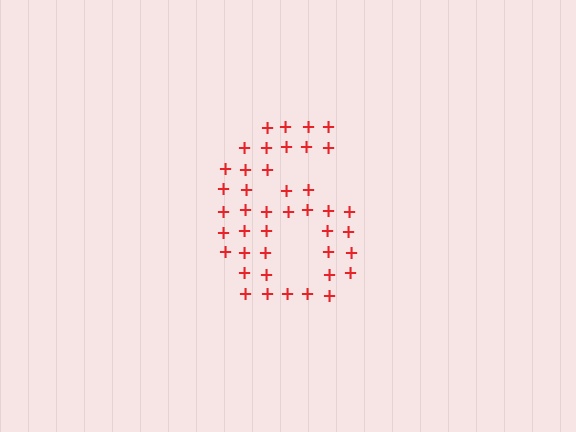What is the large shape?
The large shape is the digit 6.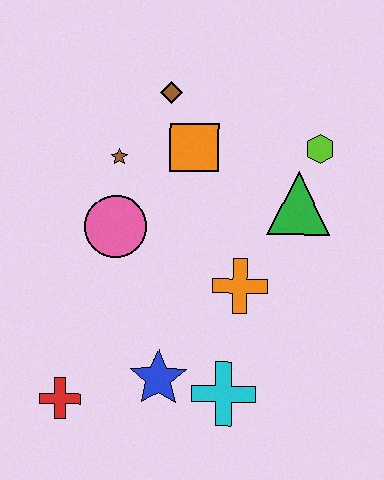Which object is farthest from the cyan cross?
The brown diamond is farthest from the cyan cross.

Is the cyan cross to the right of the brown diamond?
Yes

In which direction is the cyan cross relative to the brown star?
The cyan cross is below the brown star.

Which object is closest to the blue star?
The cyan cross is closest to the blue star.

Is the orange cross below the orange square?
Yes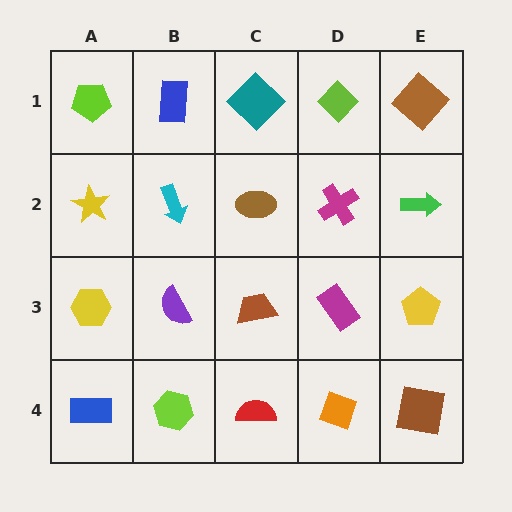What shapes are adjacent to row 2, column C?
A teal diamond (row 1, column C), a brown trapezoid (row 3, column C), a cyan arrow (row 2, column B), a magenta cross (row 2, column D).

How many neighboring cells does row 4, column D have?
3.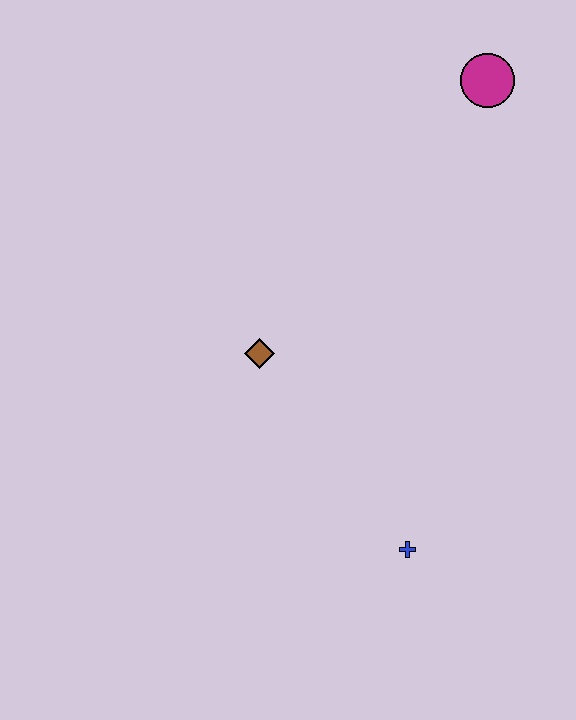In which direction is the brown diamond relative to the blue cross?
The brown diamond is above the blue cross.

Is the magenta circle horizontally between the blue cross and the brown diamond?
No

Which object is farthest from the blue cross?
The magenta circle is farthest from the blue cross.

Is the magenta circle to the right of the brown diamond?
Yes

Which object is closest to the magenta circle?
The brown diamond is closest to the magenta circle.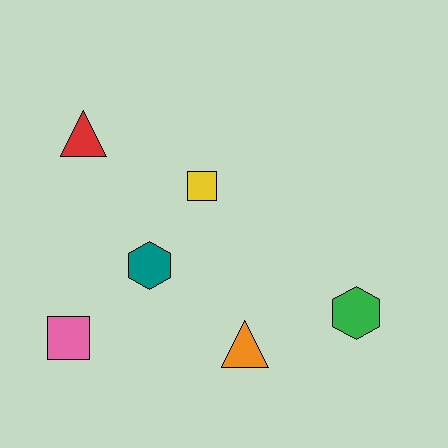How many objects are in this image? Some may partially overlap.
There are 6 objects.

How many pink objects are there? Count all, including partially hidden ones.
There is 1 pink object.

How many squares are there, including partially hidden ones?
There are 2 squares.